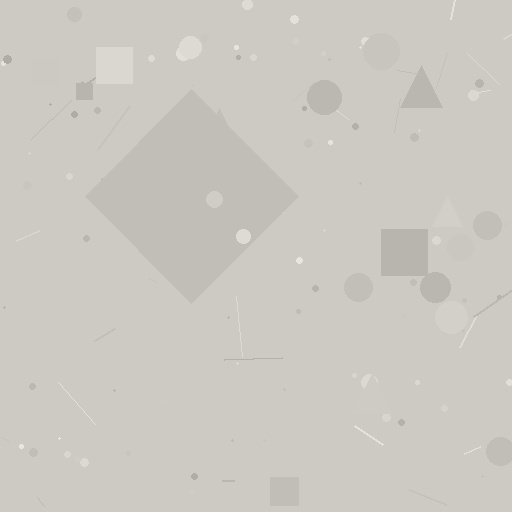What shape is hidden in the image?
A diamond is hidden in the image.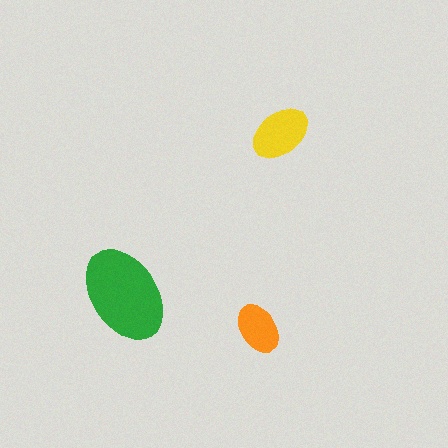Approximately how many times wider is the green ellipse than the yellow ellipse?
About 1.5 times wider.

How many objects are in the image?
There are 3 objects in the image.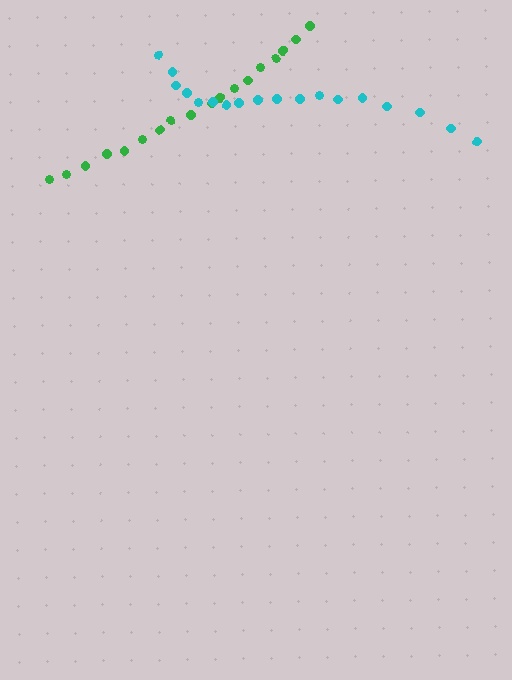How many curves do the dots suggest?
There are 2 distinct paths.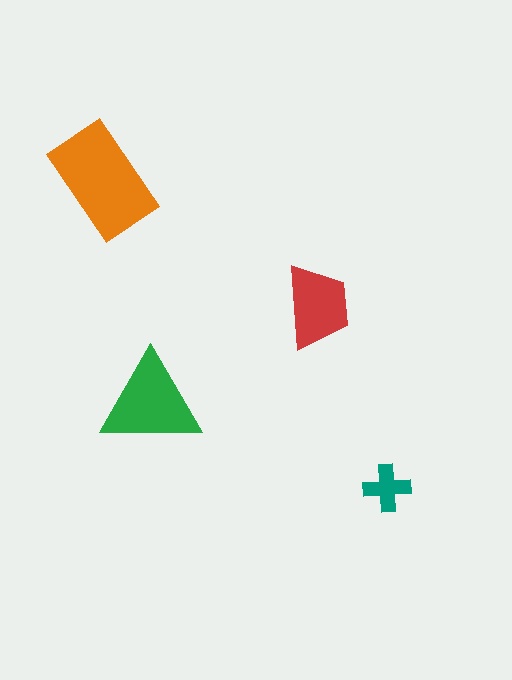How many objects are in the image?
There are 4 objects in the image.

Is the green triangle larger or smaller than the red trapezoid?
Larger.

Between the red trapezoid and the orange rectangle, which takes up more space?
The orange rectangle.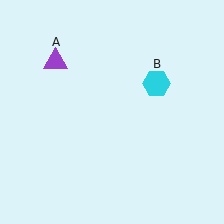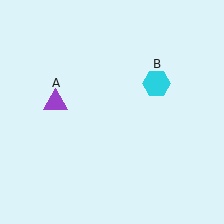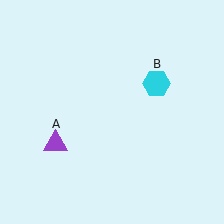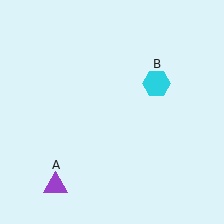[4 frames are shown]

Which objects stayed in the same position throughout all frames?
Cyan hexagon (object B) remained stationary.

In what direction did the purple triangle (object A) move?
The purple triangle (object A) moved down.